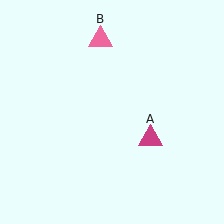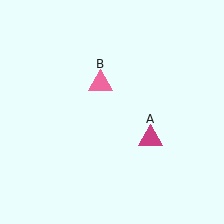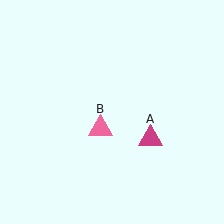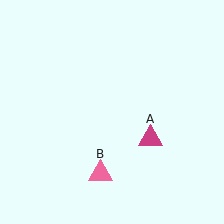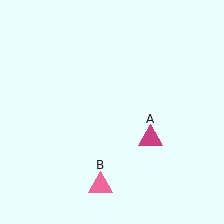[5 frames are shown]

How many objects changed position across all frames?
1 object changed position: pink triangle (object B).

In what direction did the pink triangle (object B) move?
The pink triangle (object B) moved down.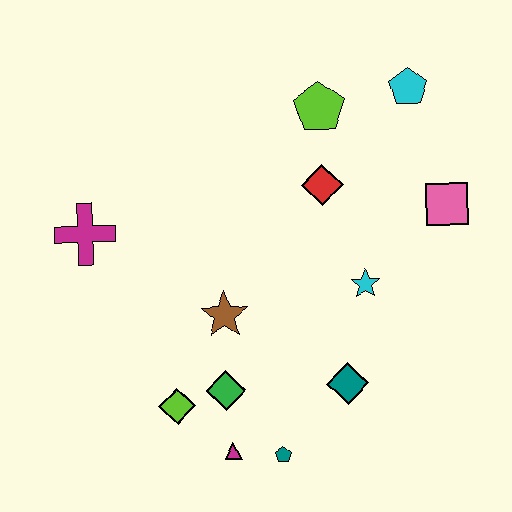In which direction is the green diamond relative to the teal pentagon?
The green diamond is above the teal pentagon.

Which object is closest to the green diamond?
The lime diamond is closest to the green diamond.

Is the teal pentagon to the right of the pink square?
No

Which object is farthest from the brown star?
The cyan pentagon is farthest from the brown star.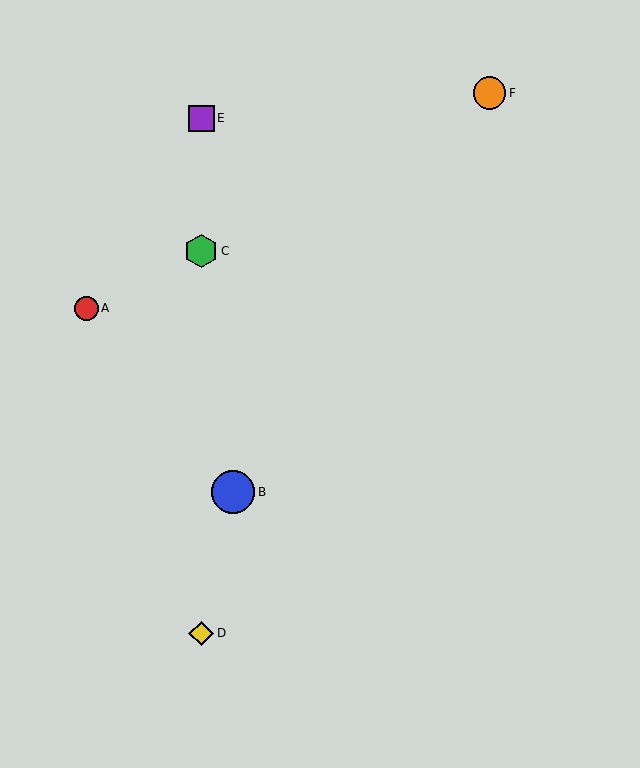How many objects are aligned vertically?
3 objects (C, D, E) are aligned vertically.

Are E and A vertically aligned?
No, E is at x≈201 and A is at x≈86.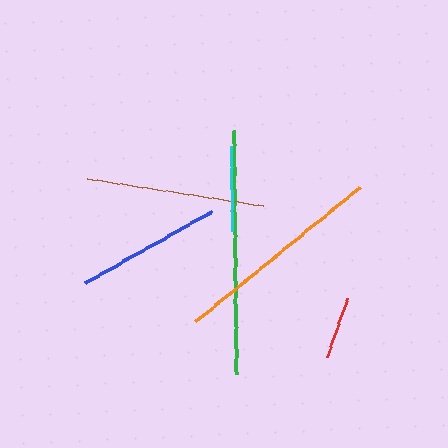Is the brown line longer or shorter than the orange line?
The orange line is longer than the brown line.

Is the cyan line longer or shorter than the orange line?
The orange line is longer than the cyan line.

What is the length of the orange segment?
The orange segment is approximately 213 pixels long.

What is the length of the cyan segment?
The cyan segment is approximately 85 pixels long.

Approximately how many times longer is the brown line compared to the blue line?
The brown line is approximately 1.2 times the length of the blue line.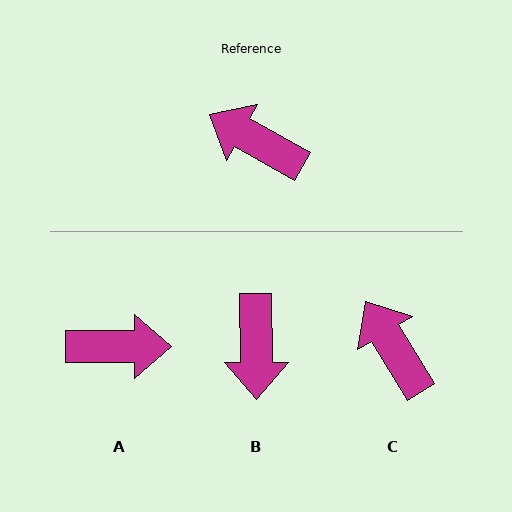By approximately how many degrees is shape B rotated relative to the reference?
Approximately 120 degrees counter-clockwise.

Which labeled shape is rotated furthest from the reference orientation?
A, about 150 degrees away.